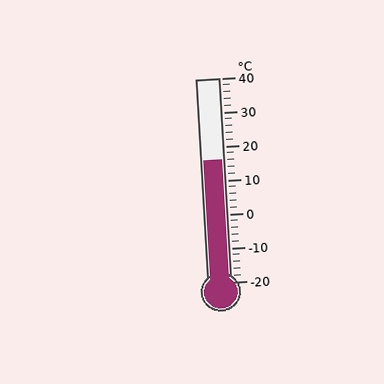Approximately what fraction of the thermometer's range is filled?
The thermometer is filled to approximately 60% of its range.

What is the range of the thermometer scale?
The thermometer scale ranges from -20°C to 40°C.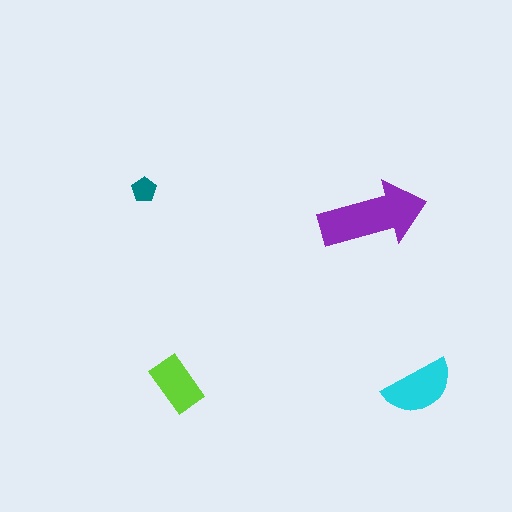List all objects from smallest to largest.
The teal pentagon, the lime rectangle, the cyan semicircle, the purple arrow.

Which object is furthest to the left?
The teal pentagon is leftmost.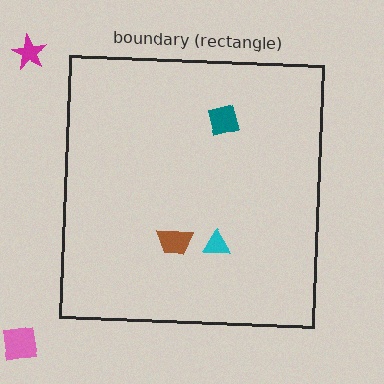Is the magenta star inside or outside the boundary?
Outside.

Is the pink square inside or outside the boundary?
Outside.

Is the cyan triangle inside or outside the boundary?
Inside.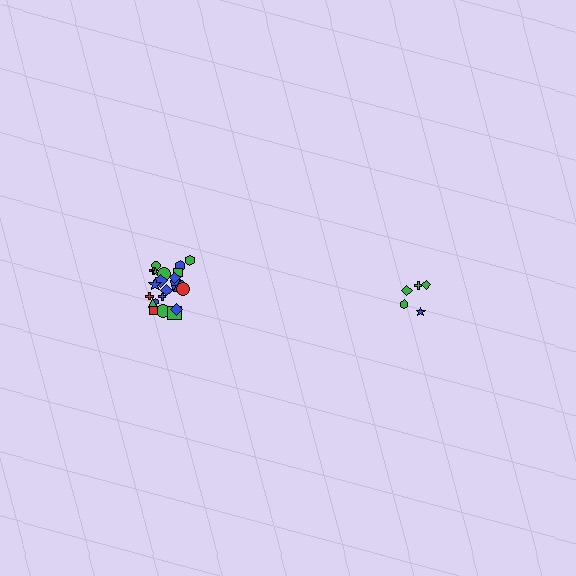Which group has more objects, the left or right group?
The left group.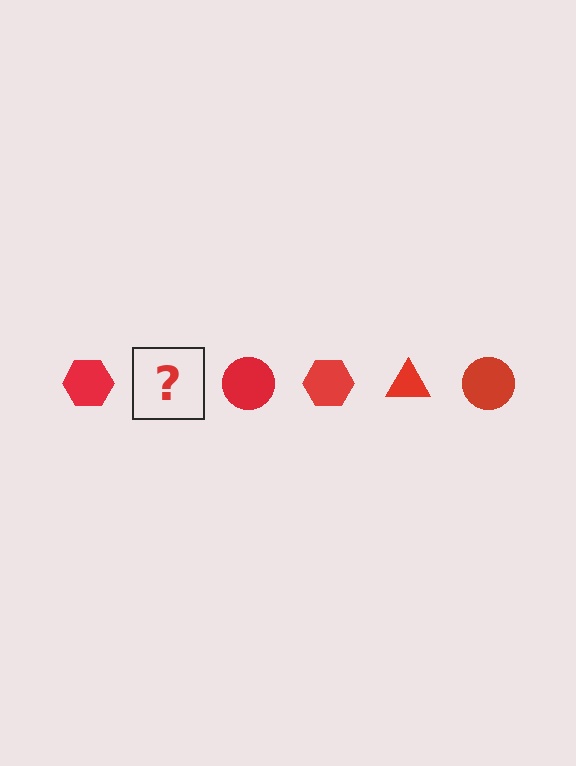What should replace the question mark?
The question mark should be replaced with a red triangle.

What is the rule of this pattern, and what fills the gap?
The rule is that the pattern cycles through hexagon, triangle, circle shapes in red. The gap should be filled with a red triangle.